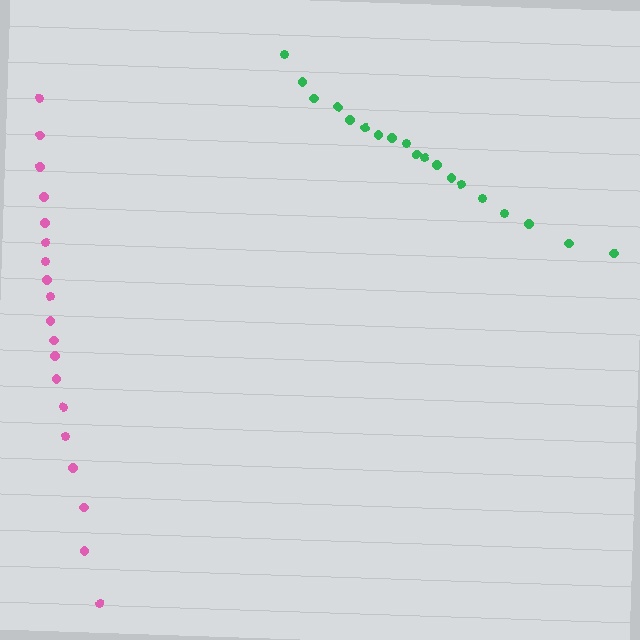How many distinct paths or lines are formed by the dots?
There are 2 distinct paths.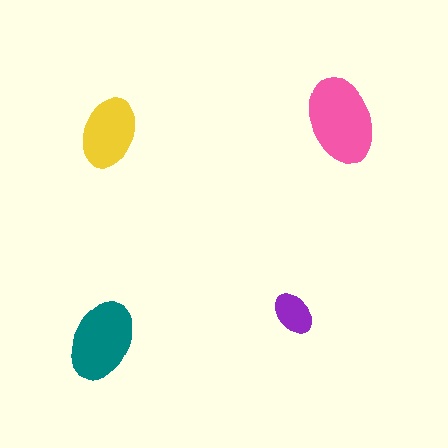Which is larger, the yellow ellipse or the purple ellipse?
The yellow one.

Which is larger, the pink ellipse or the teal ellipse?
The pink one.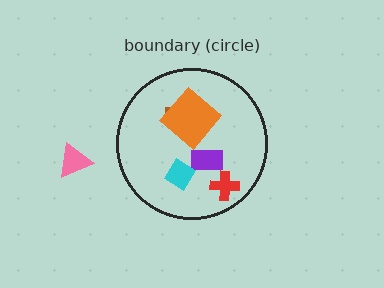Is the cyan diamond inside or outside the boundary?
Inside.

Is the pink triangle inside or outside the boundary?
Outside.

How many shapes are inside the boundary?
5 inside, 1 outside.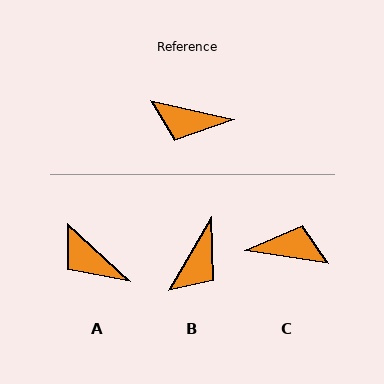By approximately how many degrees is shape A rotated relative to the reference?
Approximately 31 degrees clockwise.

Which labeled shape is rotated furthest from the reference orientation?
C, about 177 degrees away.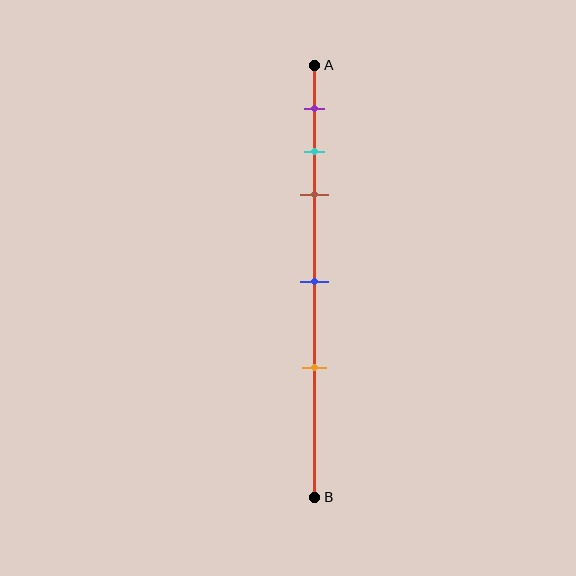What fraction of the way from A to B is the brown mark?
The brown mark is approximately 30% (0.3) of the way from A to B.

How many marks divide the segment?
There are 5 marks dividing the segment.